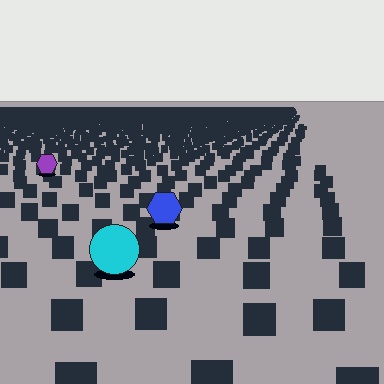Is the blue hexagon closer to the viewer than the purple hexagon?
Yes. The blue hexagon is closer — you can tell from the texture gradient: the ground texture is coarser near it.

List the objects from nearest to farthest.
From nearest to farthest: the cyan circle, the blue hexagon, the purple hexagon.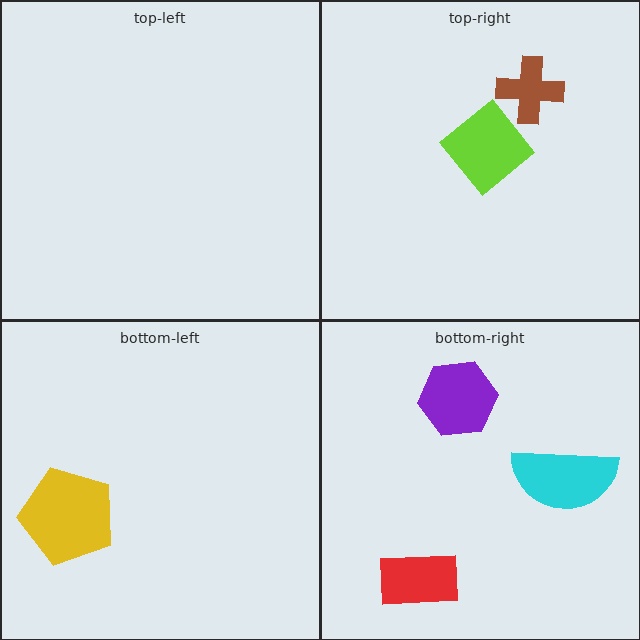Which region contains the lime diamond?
The top-right region.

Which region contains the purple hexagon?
The bottom-right region.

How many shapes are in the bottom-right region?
3.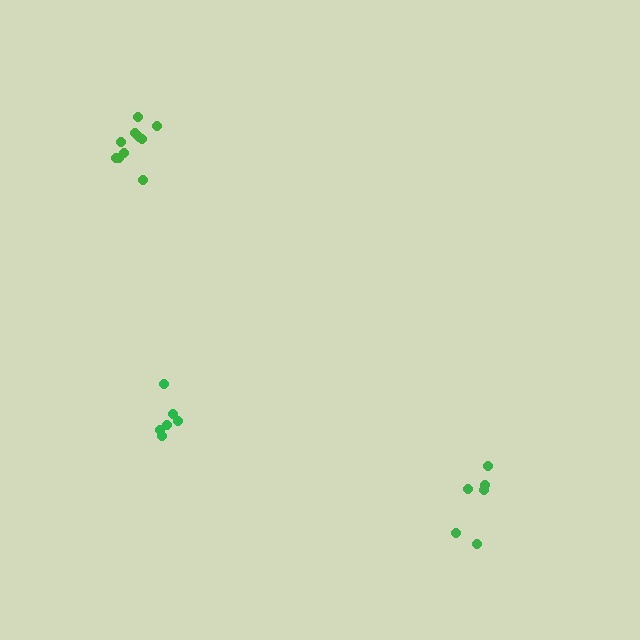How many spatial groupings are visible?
There are 3 spatial groupings.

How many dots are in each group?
Group 1: 6 dots, Group 2: 10 dots, Group 3: 6 dots (22 total).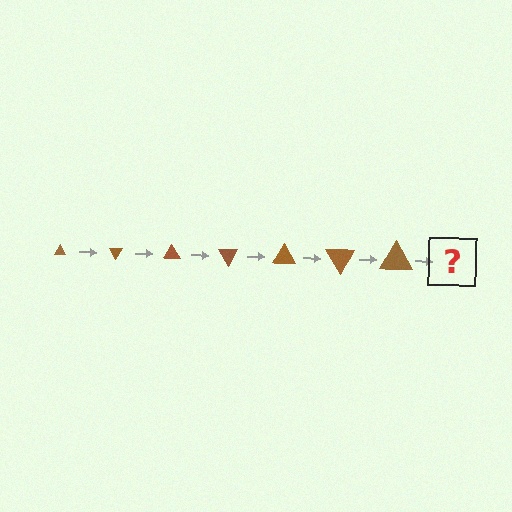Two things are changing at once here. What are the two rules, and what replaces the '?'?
The two rules are that the triangle grows larger each step and it rotates 60 degrees each step. The '?' should be a triangle, larger than the previous one and rotated 420 degrees from the start.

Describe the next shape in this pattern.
It should be a triangle, larger than the previous one and rotated 420 degrees from the start.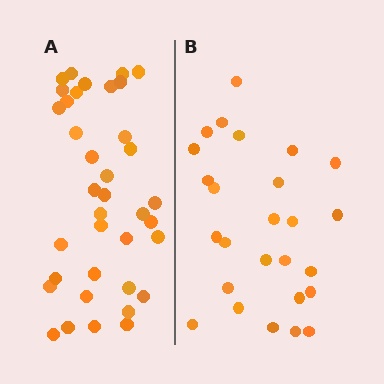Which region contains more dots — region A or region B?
Region A (the left region) has more dots.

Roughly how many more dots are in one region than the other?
Region A has roughly 12 or so more dots than region B.